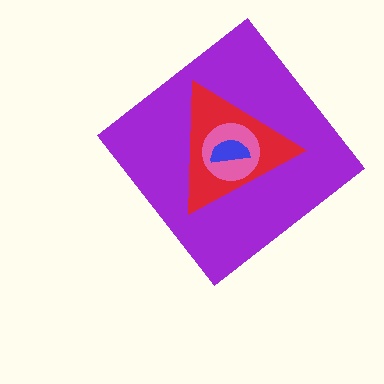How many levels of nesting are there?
4.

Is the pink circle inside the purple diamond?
Yes.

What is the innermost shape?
The blue semicircle.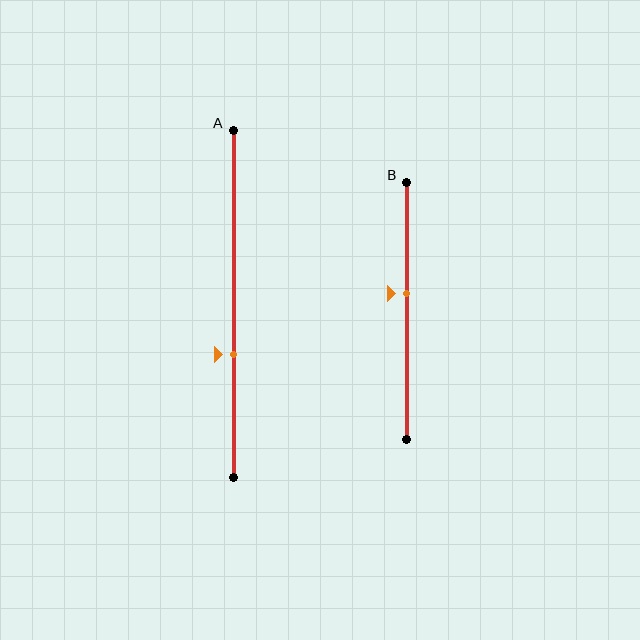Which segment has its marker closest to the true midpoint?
Segment B has its marker closest to the true midpoint.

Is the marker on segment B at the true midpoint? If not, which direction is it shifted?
No, the marker on segment B is shifted upward by about 7% of the segment length.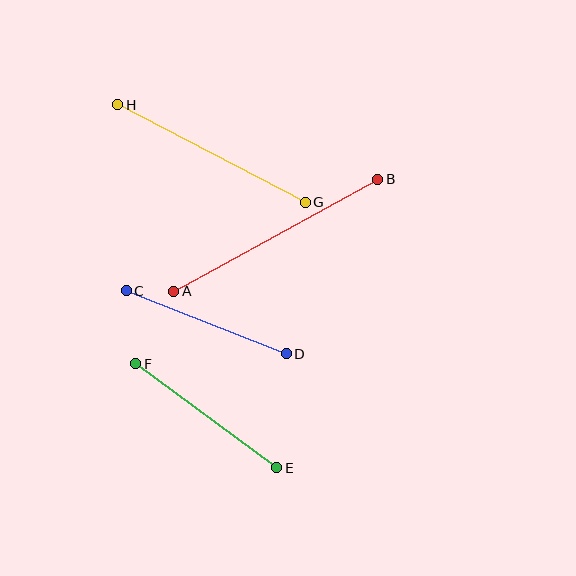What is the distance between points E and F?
The distance is approximately 175 pixels.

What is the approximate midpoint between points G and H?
The midpoint is at approximately (211, 154) pixels.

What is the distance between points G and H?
The distance is approximately 211 pixels.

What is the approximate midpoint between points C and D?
The midpoint is at approximately (206, 322) pixels.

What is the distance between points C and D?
The distance is approximately 172 pixels.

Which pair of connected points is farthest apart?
Points A and B are farthest apart.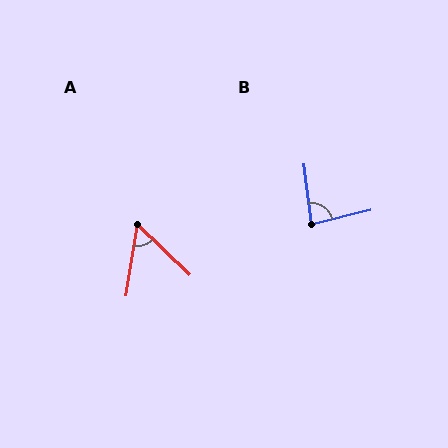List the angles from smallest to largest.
A (55°), B (83°).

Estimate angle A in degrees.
Approximately 55 degrees.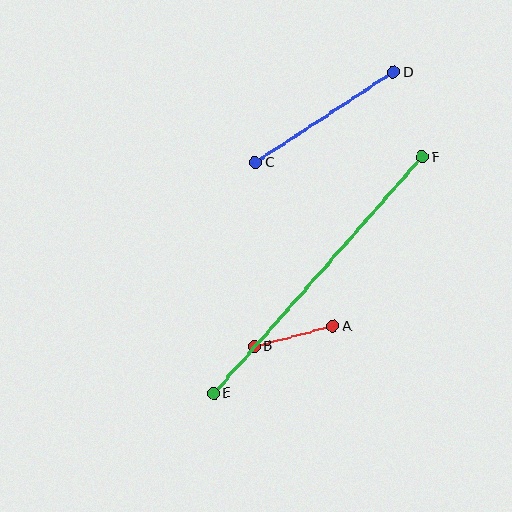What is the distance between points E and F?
The distance is approximately 315 pixels.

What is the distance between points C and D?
The distance is approximately 165 pixels.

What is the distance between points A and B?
The distance is approximately 82 pixels.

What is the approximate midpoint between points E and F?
The midpoint is at approximately (318, 275) pixels.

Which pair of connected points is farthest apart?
Points E and F are farthest apart.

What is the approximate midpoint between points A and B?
The midpoint is at approximately (294, 336) pixels.